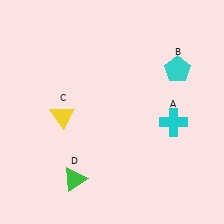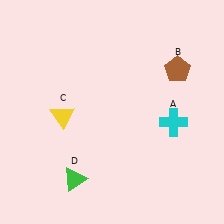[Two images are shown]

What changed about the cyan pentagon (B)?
In Image 1, B is cyan. In Image 2, it changed to brown.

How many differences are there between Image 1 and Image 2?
There is 1 difference between the two images.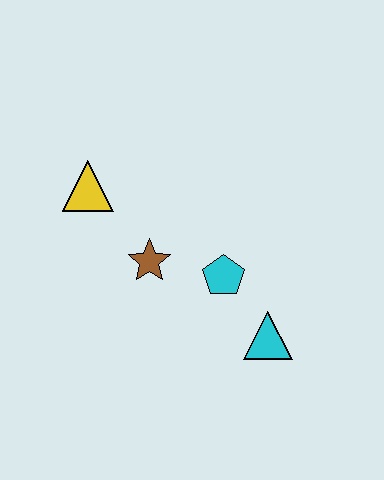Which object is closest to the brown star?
The cyan pentagon is closest to the brown star.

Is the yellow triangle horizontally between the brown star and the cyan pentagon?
No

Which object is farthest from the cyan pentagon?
The yellow triangle is farthest from the cyan pentagon.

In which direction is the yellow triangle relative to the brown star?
The yellow triangle is above the brown star.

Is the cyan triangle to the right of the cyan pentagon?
Yes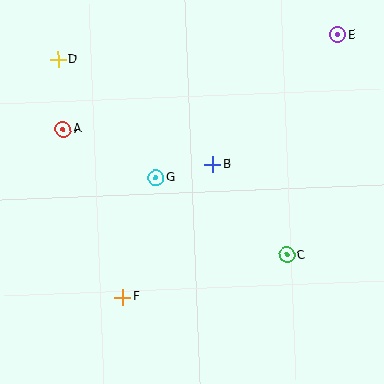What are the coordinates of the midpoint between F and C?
The midpoint between F and C is at (205, 276).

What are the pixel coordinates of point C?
Point C is at (287, 255).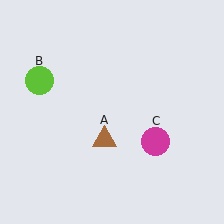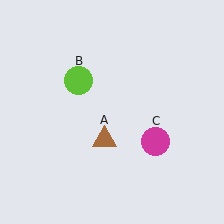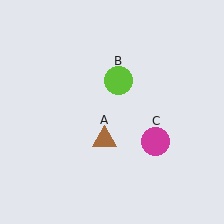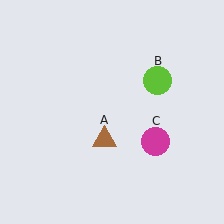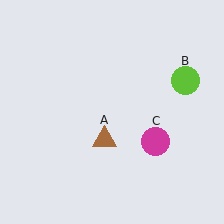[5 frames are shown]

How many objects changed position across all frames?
1 object changed position: lime circle (object B).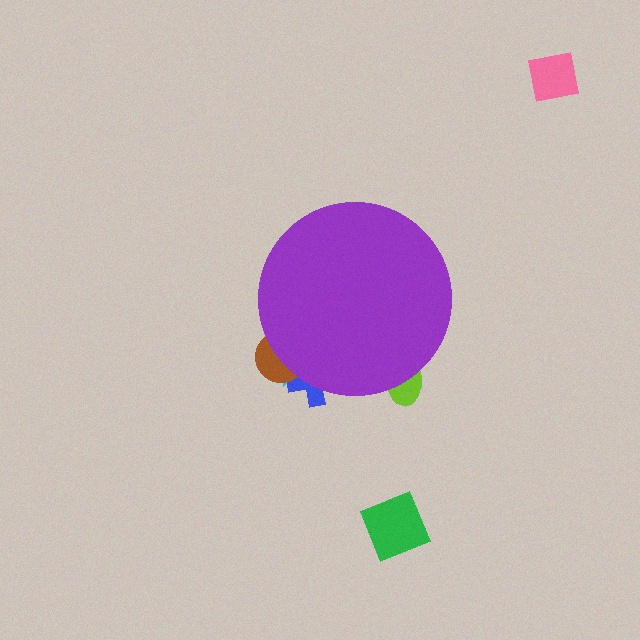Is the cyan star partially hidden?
Yes, the cyan star is partially hidden behind the purple circle.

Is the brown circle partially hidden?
Yes, the brown circle is partially hidden behind the purple circle.